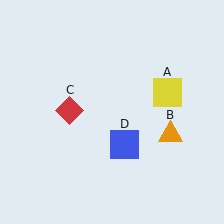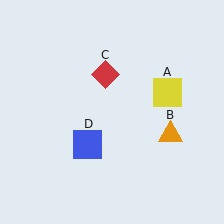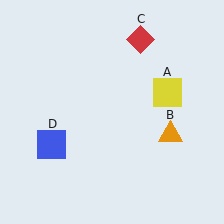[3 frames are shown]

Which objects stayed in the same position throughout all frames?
Yellow square (object A) and orange triangle (object B) remained stationary.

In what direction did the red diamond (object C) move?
The red diamond (object C) moved up and to the right.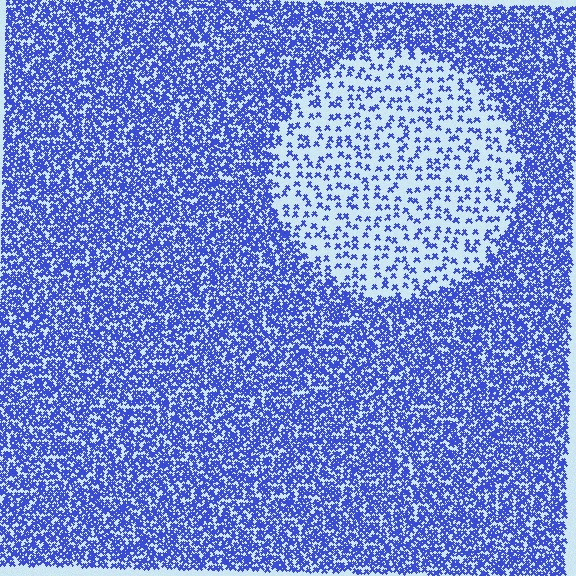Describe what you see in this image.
The image contains small blue elements arranged at two different densities. A circle-shaped region is visible where the elements are less densely packed than the surrounding area.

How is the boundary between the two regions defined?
The boundary is defined by a change in element density (approximately 3.0x ratio). All elements are the same color, size, and shape.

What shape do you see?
I see a circle.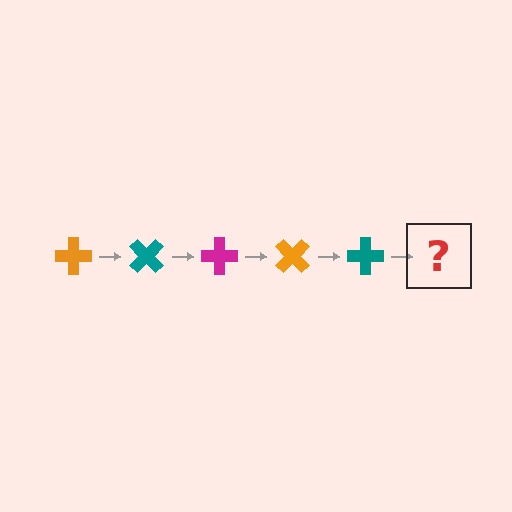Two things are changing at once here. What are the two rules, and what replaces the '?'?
The two rules are that it rotates 45 degrees each step and the color cycles through orange, teal, and magenta. The '?' should be a magenta cross, rotated 225 degrees from the start.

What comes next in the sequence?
The next element should be a magenta cross, rotated 225 degrees from the start.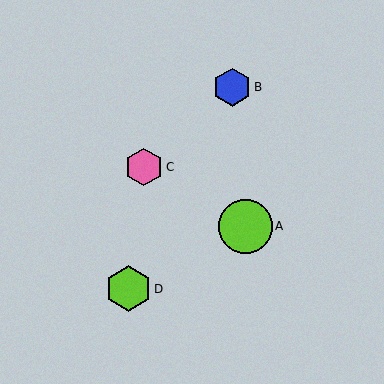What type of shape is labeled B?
Shape B is a blue hexagon.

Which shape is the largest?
The lime circle (labeled A) is the largest.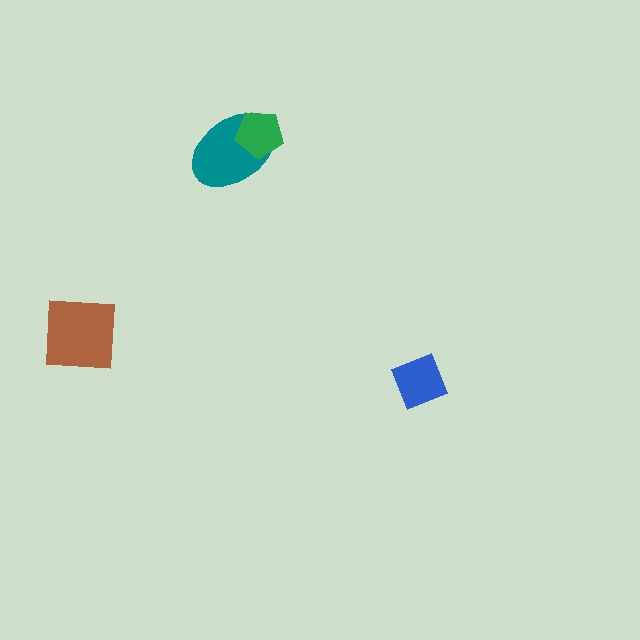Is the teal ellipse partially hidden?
Yes, it is partially covered by another shape.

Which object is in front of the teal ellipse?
The green pentagon is in front of the teal ellipse.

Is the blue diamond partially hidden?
No, no other shape covers it.